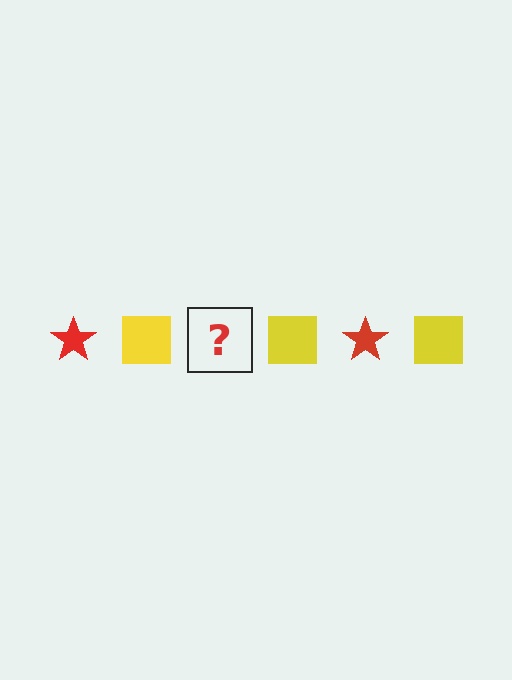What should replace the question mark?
The question mark should be replaced with a red star.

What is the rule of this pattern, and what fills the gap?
The rule is that the pattern alternates between red star and yellow square. The gap should be filled with a red star.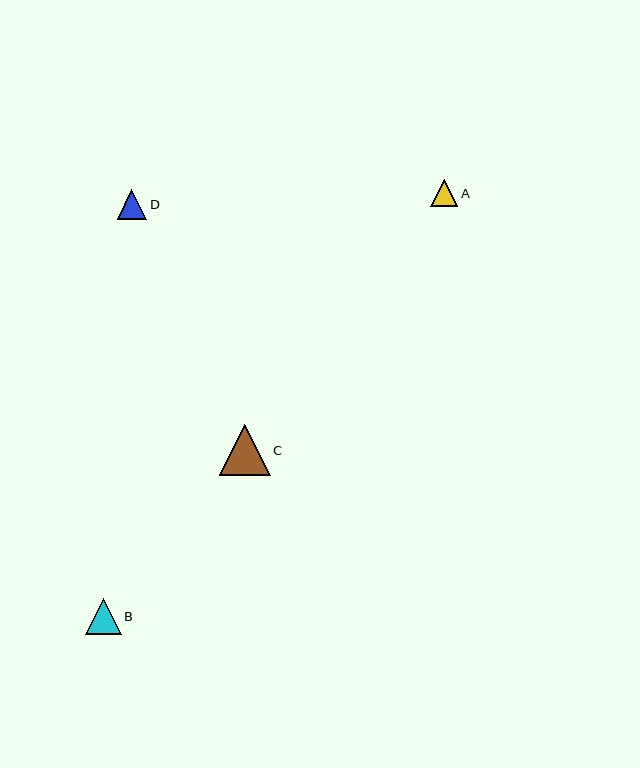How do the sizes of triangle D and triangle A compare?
Triangle D and triangle A are approximately the same size.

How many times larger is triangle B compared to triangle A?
Triangle B is approximately 1.3 times the size of triangle A.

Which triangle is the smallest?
Triangle A is the smallest with a size of approximately 27 pixels.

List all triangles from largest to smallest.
From largest to smallest: C, B, D, A.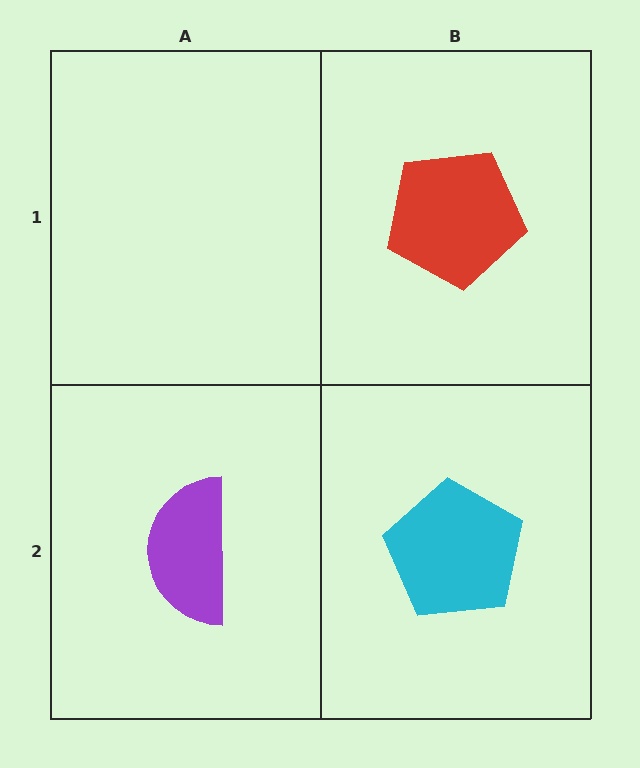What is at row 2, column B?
A cyan pentagon.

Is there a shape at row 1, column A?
No, that cell is empty.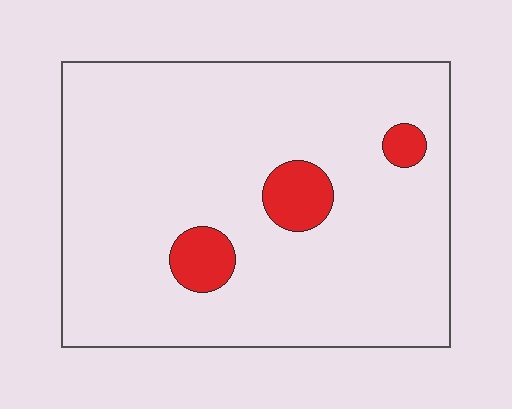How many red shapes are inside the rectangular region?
3.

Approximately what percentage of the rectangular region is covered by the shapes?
Approximately 10%.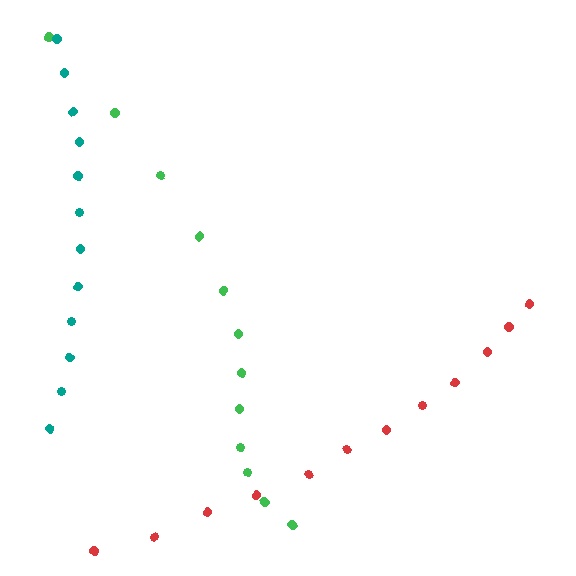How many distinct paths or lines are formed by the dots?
There are 3 distinct paths.